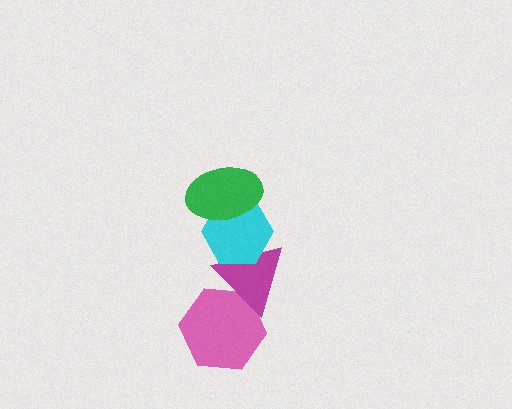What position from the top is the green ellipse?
The green ellipse is 1st from the top.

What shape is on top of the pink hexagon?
The magenta triangle is on top of the pink hexagon.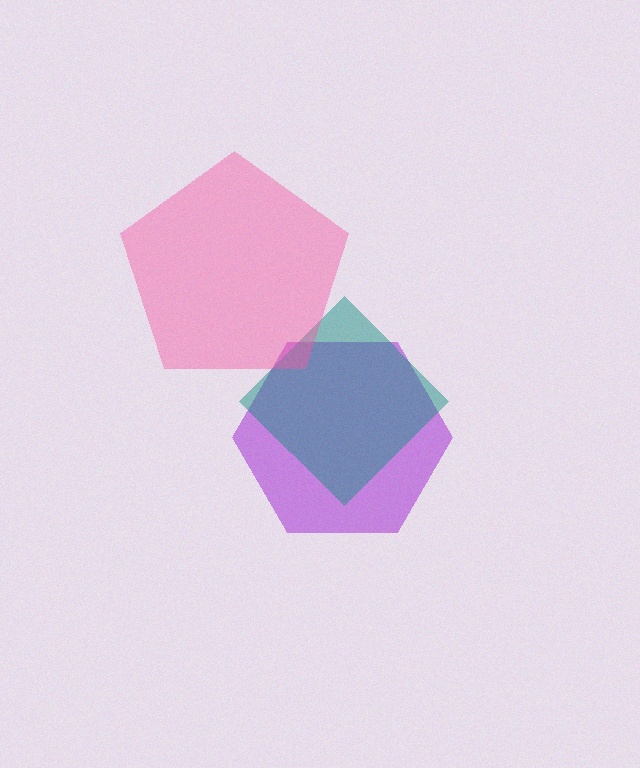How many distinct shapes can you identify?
There are 3 distinct shapes: a purple hexagon, a teal diamond, a pink pentagon.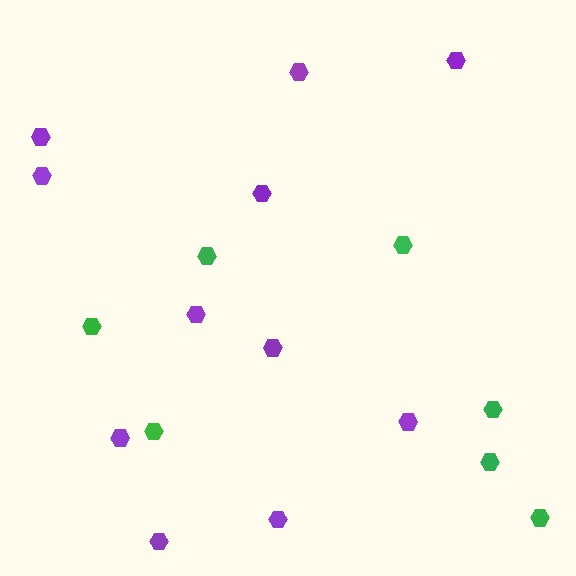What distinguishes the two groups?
There are 2 groups: one group of green hexagons (7) and one group of purple hexagons (11).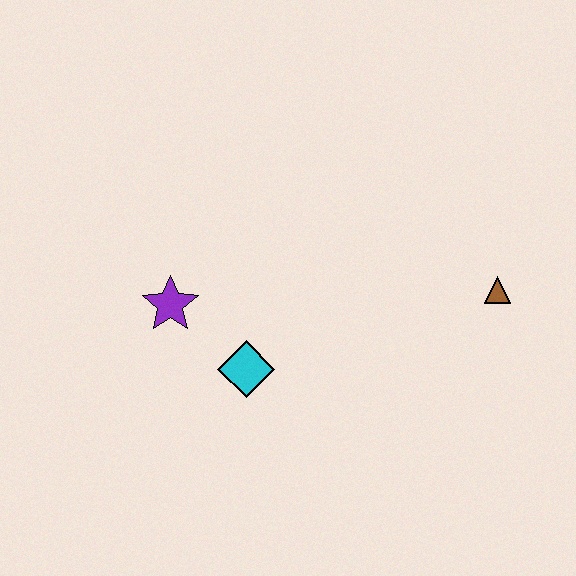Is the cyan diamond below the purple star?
Yes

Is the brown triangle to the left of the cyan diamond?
No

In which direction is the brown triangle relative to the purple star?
The brown triangle is to the right of the purple star.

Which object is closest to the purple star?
The cyan diamond is closest to the purple star.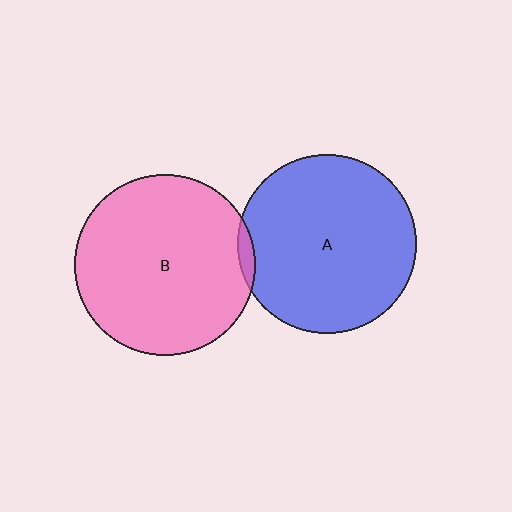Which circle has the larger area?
Circle B (pink).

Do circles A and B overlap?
Yes.